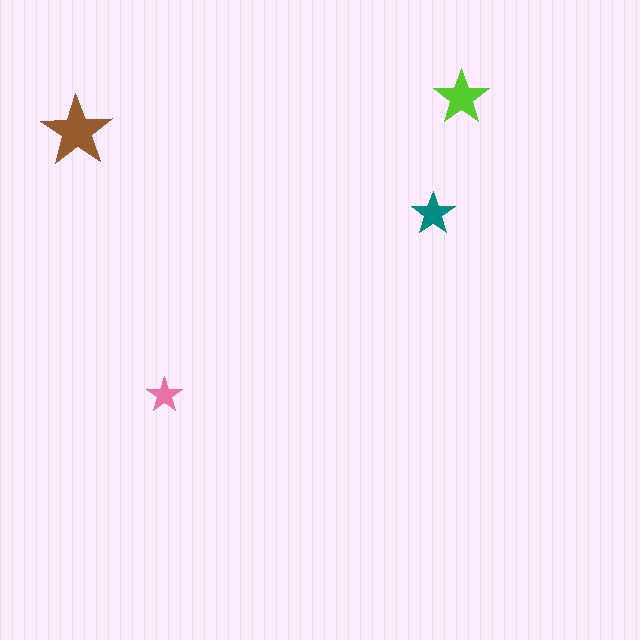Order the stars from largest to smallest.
the brown one, the lime one, the teal one, the pink one.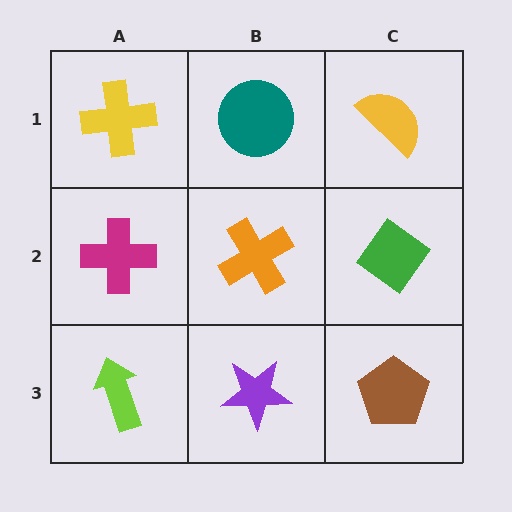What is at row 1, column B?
A teal circle.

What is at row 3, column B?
A purple star.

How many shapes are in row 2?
3 shapes.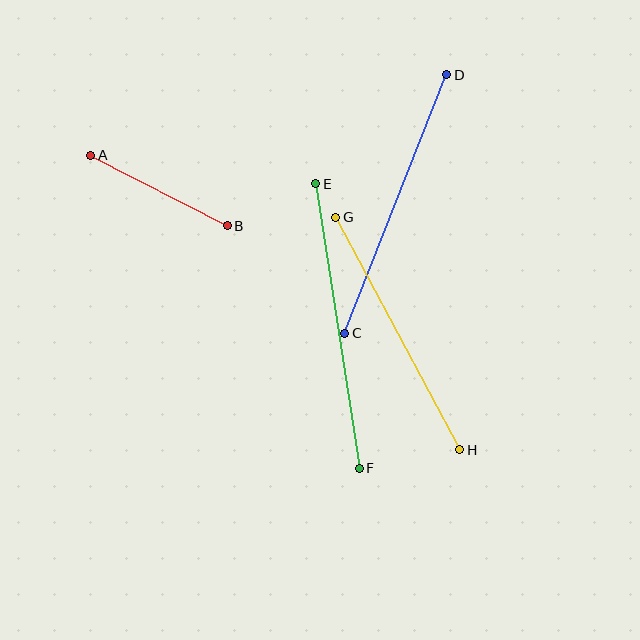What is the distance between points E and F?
The distance is approximately 288 pixels.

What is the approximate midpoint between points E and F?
The midpoint is at approximately (338, 326) pixels.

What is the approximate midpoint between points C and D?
The midpoint is at approximately (396, 204) pixels.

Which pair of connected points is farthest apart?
Points E and F are farthest apart.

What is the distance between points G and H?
The distance is approximately 264 pixels.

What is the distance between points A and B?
The distance is approximately 154 pixels.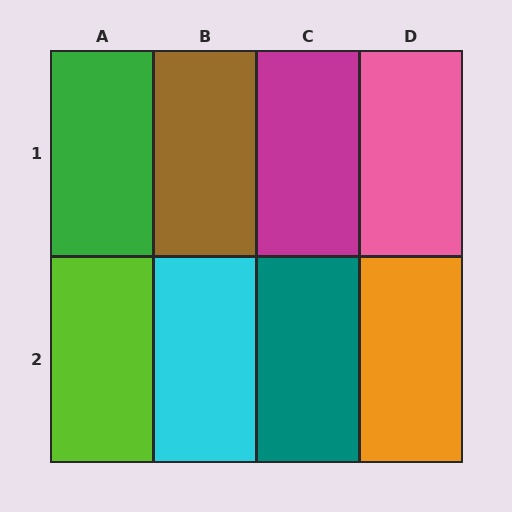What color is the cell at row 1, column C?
Magenta.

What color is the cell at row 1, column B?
Brown.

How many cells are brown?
1 cell is brown.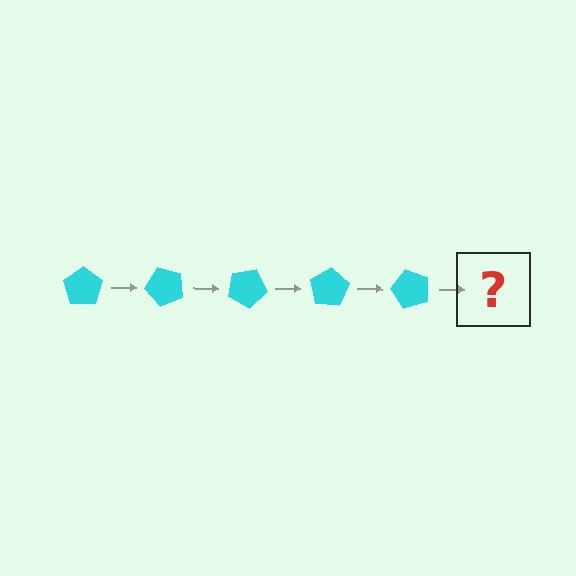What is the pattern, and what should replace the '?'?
The pattern is that the pentagon rotates 50 degrees each step. The '?' should be a cyan pentagon rotated 250 degrees.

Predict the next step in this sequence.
The next step is a cyan pentagon rotated 250 degrees.